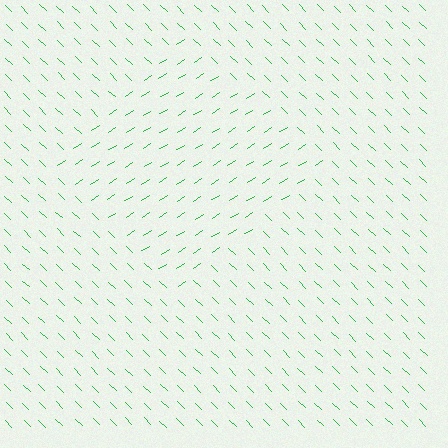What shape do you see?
I see a diamond.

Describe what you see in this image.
The image is filled with small green line segments. A diamond region in the image has lines oriented differently from the surrounding lines, creating a visible texture boundary.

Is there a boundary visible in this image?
Yes, there is a texture boundary formed by a change in line orientation.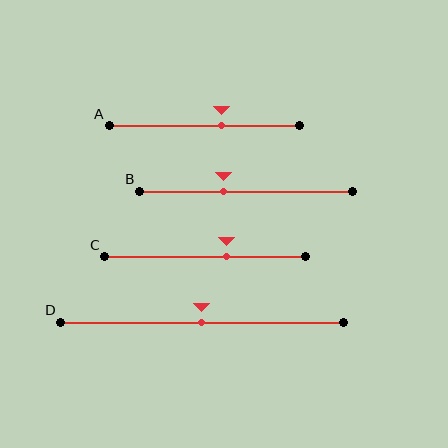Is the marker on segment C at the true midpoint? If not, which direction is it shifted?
No, the marker on segment C is shifted to the right by about 11% of the segment length.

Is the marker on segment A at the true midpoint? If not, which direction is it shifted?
No, the marker on segment A is shifted to the right by about 9% of the segment length.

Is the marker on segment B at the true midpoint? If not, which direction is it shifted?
No, the marker on segment B is shifted to the left by about 10% of the segment length.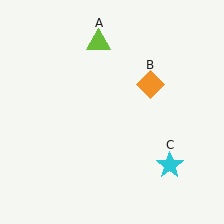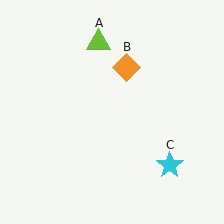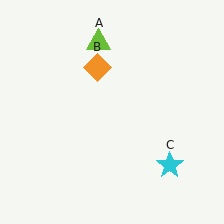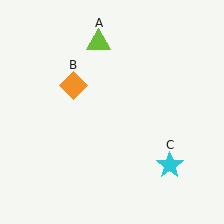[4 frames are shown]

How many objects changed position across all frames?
1 object changed position: orange diamond (object B).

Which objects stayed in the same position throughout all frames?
Lime triangle (object A) and cyan star (object C) remained stationary.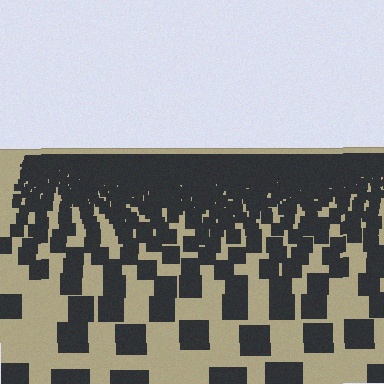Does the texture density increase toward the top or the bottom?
Density increases toward the top.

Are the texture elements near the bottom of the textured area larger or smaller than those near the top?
Larger. Near the bottom, elements are closer to the viewer and appear at a bigger on-screen size.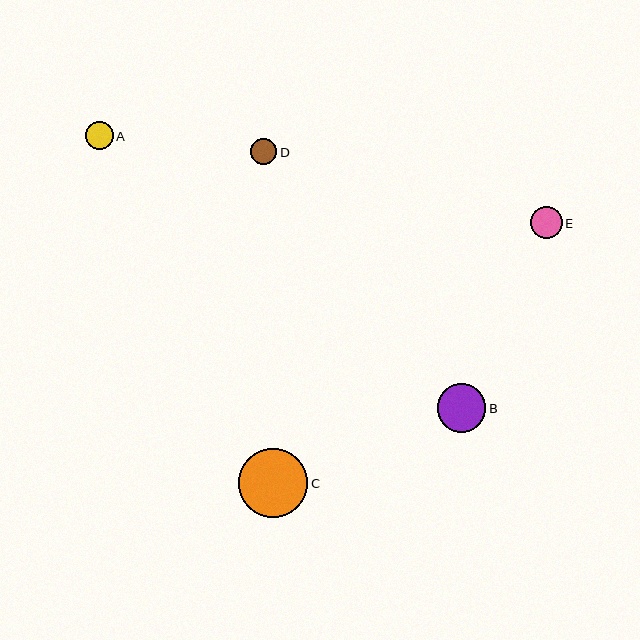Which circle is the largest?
Circle C is the largest with a size of approximately 69 pixels.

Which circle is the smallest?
Circle D is the smallest with a size of approximately 26 pixels.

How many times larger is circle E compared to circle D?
Circle E is approximately 1.2 times the size of circle D.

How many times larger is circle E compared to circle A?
Circle E is approximately 1.2 times the size of circle A.